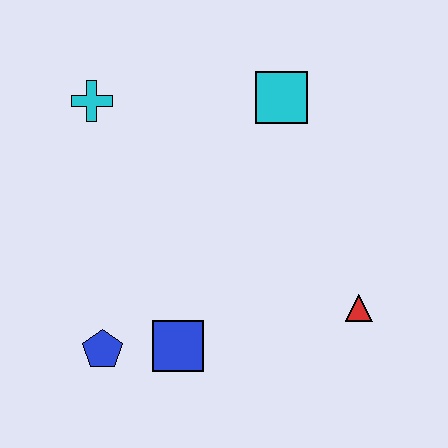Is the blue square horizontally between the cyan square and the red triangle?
No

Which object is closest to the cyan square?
The cyan cross is closest to the cyan square.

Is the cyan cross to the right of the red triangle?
No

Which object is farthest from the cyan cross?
The red triangle is farthest from the cyan cross.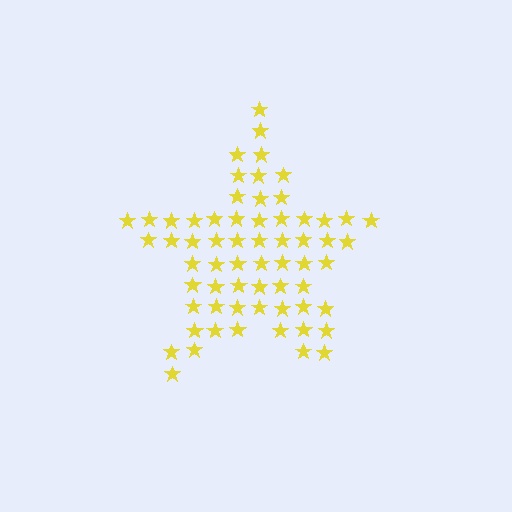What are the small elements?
The small elements are stars.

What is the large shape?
The large shape is a star.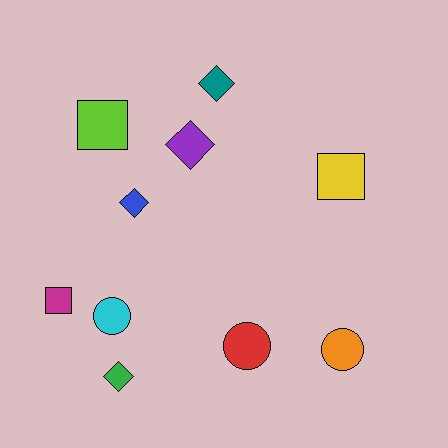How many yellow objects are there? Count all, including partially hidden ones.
There is 1 yellow object.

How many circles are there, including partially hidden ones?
There are 3 circles.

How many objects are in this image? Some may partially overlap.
There are 10 objects.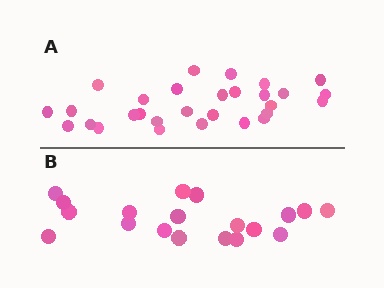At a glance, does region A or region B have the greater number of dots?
Region A (the top region) has more dots.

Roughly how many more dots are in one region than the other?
Region A has roughly 10 or so more dots than region B.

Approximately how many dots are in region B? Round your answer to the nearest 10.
About 20 dots. (The exact count is 19, which rounds to 20.)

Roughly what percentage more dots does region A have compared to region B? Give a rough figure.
About 55% more.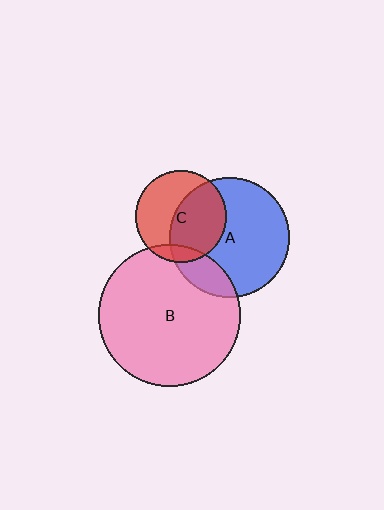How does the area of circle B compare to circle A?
Approximately 1.4 times.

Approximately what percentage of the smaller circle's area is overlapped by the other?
Approximately 50%.